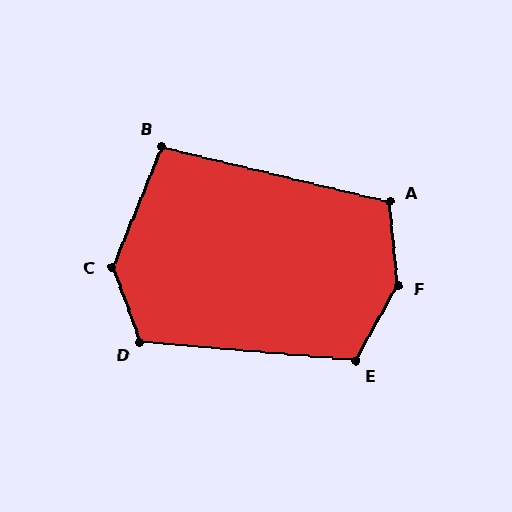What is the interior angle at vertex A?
Approximately 109 degrees (obtuse).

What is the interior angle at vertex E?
Approximately 114 degrees (obtuse).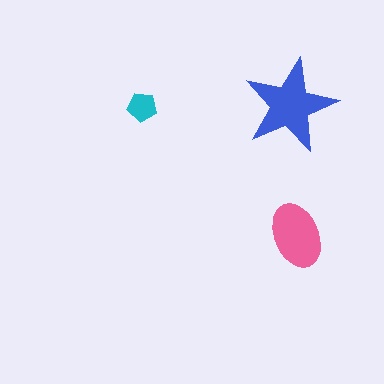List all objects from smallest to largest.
The cyan pentagon, the pink ellipse, the blue star.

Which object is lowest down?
The pink ellipse is bottommost.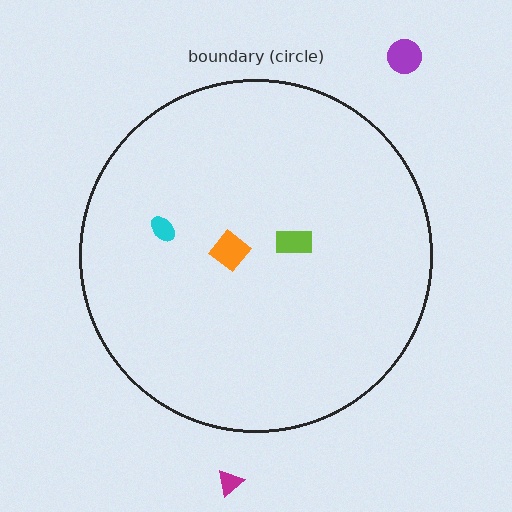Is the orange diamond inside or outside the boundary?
Inside.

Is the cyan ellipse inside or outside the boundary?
Inside.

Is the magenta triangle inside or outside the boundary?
Outside.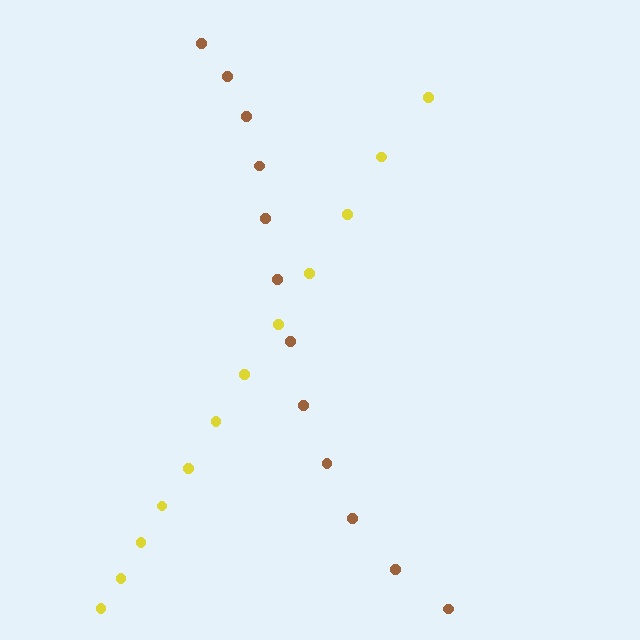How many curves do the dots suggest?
There are 2 distinct paths.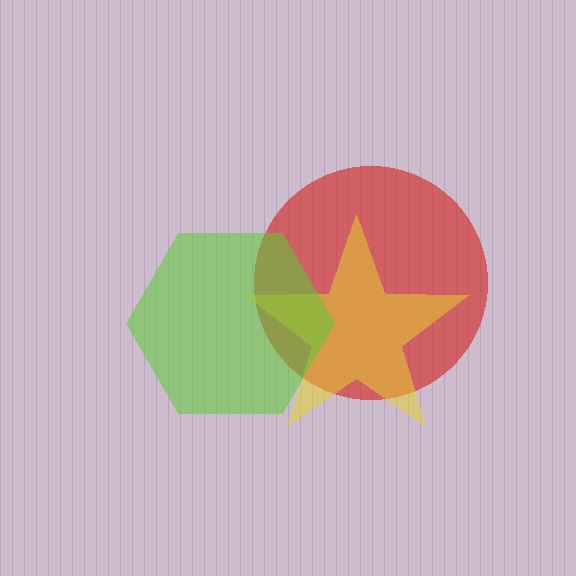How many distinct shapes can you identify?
There are 3 distinct shapes: a red circle, a yellow star, a lime hexagon.